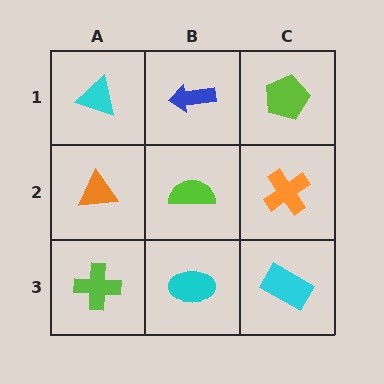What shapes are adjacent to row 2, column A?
A cyan triangle (row 1, column A), a lime cross (row 3, column A), a lime semicircle (row 2, column B).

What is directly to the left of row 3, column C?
A cyan ellipse.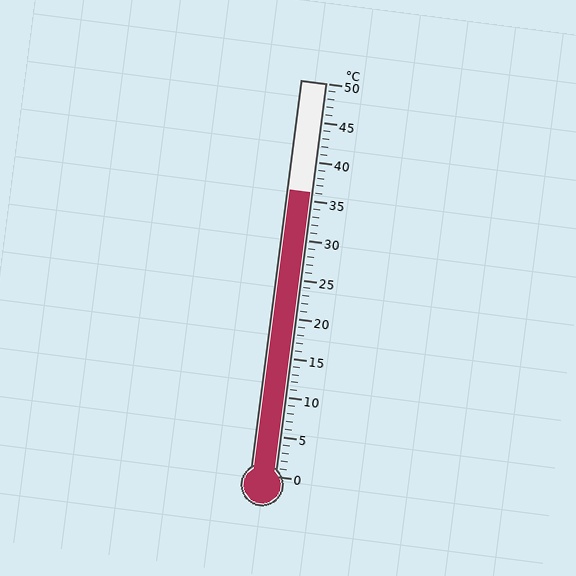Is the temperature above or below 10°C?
The temperature is above 10°C.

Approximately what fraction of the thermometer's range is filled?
The thermometer is filled to approximately 70% of its range.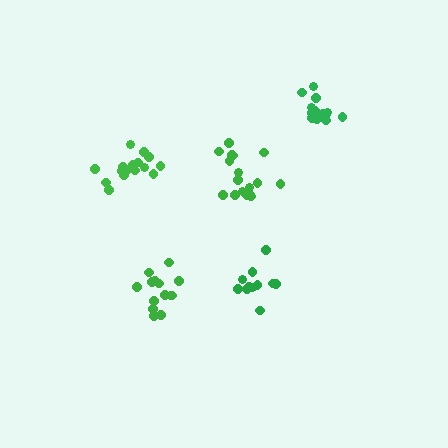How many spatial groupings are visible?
There are 5 spatial groupings.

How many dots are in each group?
Group 1: 17 dots, Group 2: 11 dots, Group 3: 14 dots, Group 4: 13 dots, Group 5: 16 dots (71 total).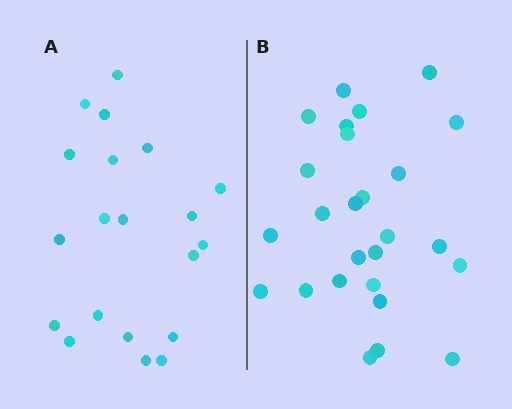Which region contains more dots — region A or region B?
Region B (the right region) has more dots.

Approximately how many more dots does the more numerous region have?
Region B has about 6 more dots than region A.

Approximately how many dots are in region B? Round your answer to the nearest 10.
About 30 dots. (The exact count is 26, which rounds to 30.)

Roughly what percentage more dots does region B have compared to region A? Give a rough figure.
About 30% more.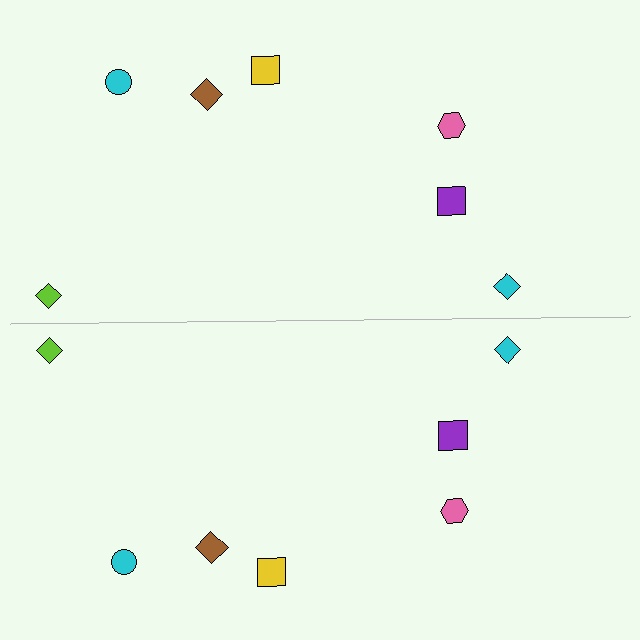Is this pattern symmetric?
Yes, this pattern has bilateral (reflection) symmetry.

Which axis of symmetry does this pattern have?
The pattern has a horizontal axis of symmetry running through the center of the image.